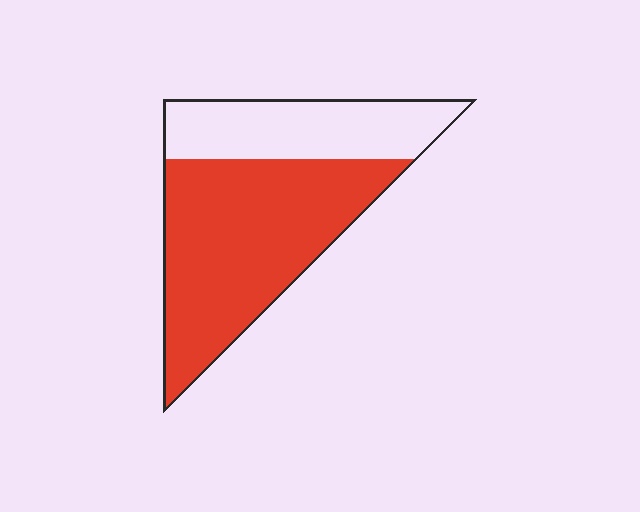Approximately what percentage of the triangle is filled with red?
Approximately 65%.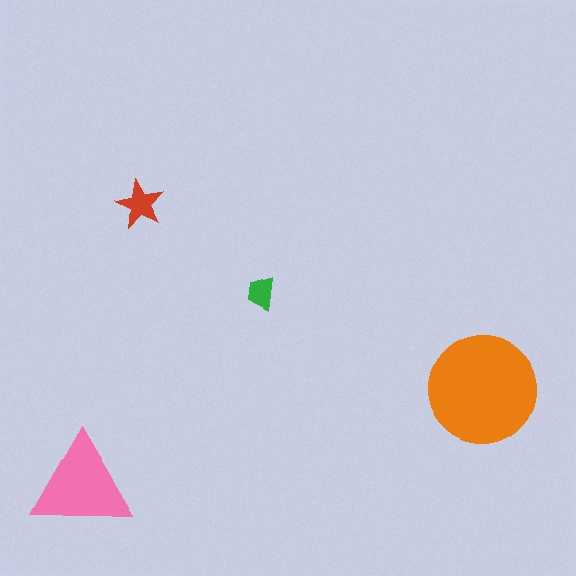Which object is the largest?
The orange circle.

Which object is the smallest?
The green trapezoid.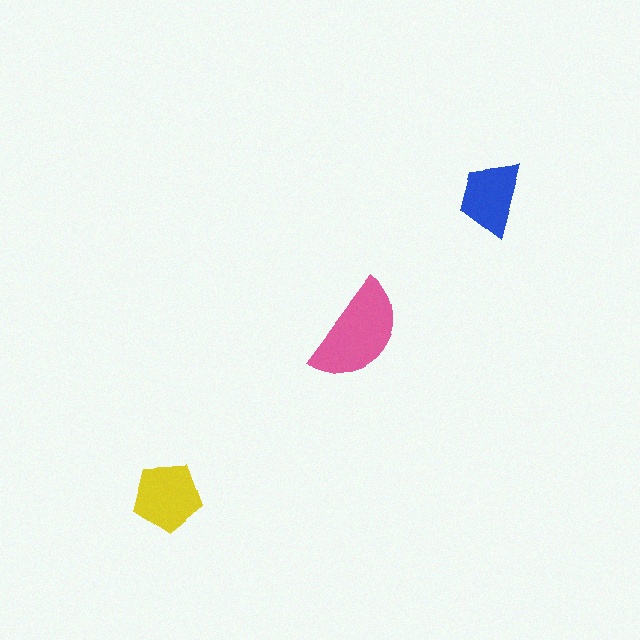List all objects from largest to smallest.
The pink semicircle, the yellow pentagon, the blue trapezoid.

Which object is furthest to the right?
The blue trapezoid is rightmost.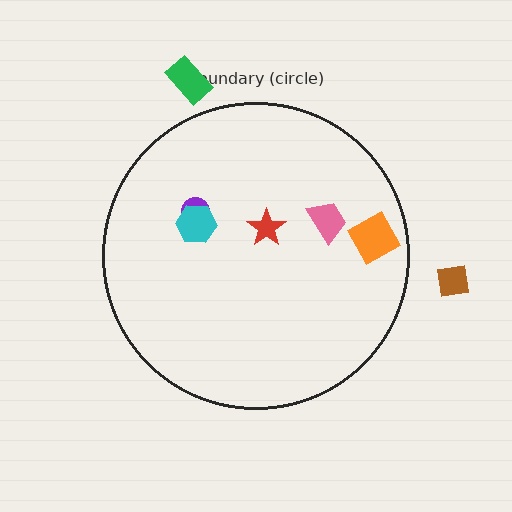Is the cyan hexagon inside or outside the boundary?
Inside.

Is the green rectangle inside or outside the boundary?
Outside.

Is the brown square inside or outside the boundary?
Outside.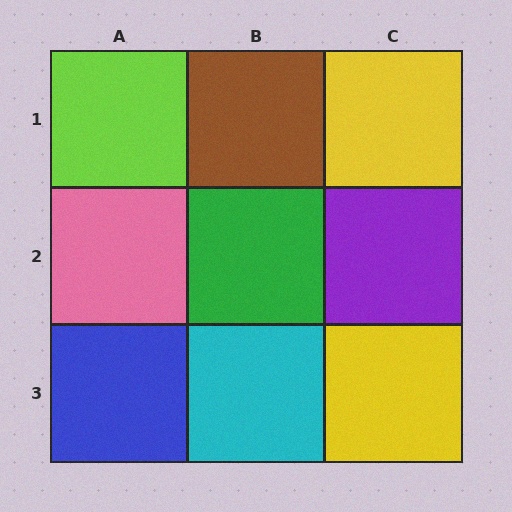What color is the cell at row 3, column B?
Cyan.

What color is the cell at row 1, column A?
Lime.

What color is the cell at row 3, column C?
Yellow.